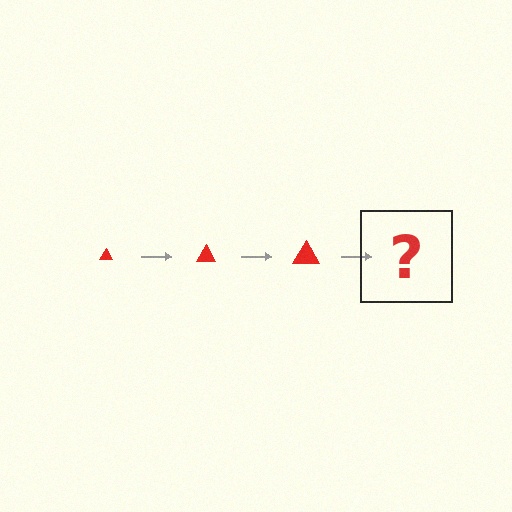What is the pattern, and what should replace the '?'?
The pattern is that the triangle gets progressively larger each step. The '?' should be a red triangle, larger than the previous one.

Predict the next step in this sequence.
The next step is a red triangle, larger than the previous one.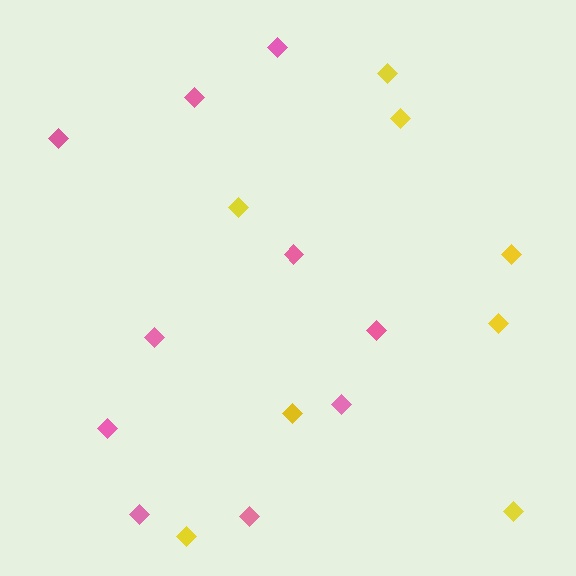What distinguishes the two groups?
There are 2 groups: one group of pink diamonds (10) and one group of yellow diamonds (8).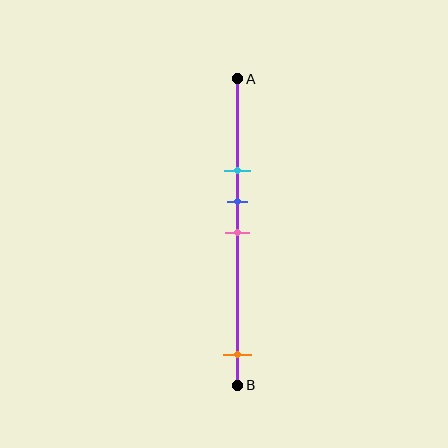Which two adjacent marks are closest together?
The blue and pink marks are the closest adjacent pair.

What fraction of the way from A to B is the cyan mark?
The cyan mark is approximately 30% (0.3) of the way from A to B.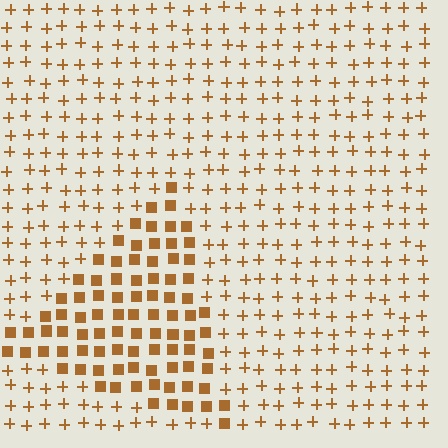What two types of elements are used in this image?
The image uses squares inside the triangle region and plus signs outside it.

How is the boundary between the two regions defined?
The boundary is defined by a change in element shape: squares inside vs. plus signs outside. All elements share the same color and spacing.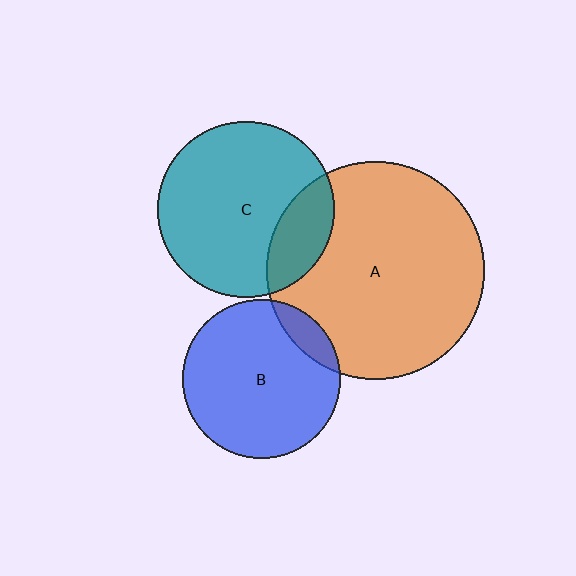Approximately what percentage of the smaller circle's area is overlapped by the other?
Approximately 10%.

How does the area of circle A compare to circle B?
Approximately 1.9 times.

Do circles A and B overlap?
Yes.